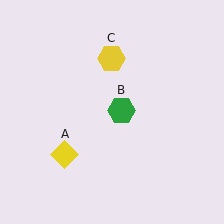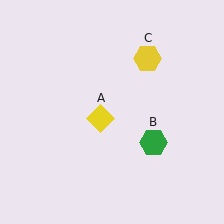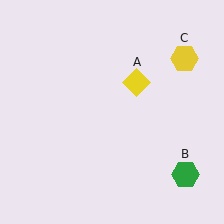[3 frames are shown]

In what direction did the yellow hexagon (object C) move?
The yellow hexagon (object C) moved right.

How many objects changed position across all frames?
3 objects changed position: yellow diamond (object A), green hexagon (object B), yellow hexagon (object C).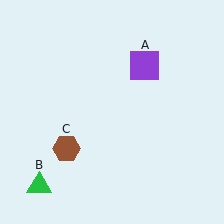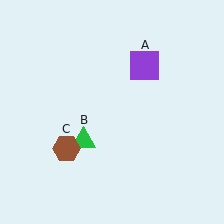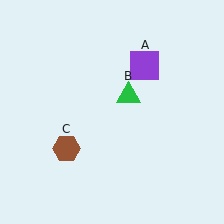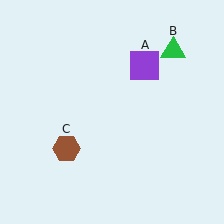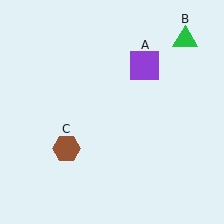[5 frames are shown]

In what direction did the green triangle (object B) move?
The green triangle (object B) moved up and to the right.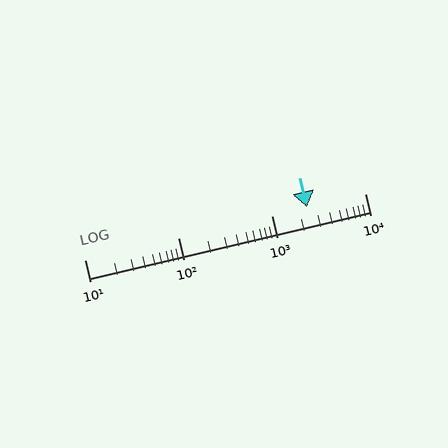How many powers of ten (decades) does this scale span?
The scale spans 3 decades, from 10 to 10000.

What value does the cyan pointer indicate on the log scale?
The pointer indicates approximately 2400.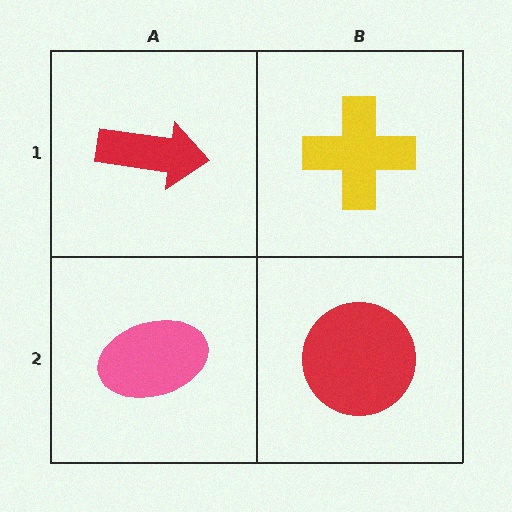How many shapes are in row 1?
2 shapes.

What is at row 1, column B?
A yellow cross.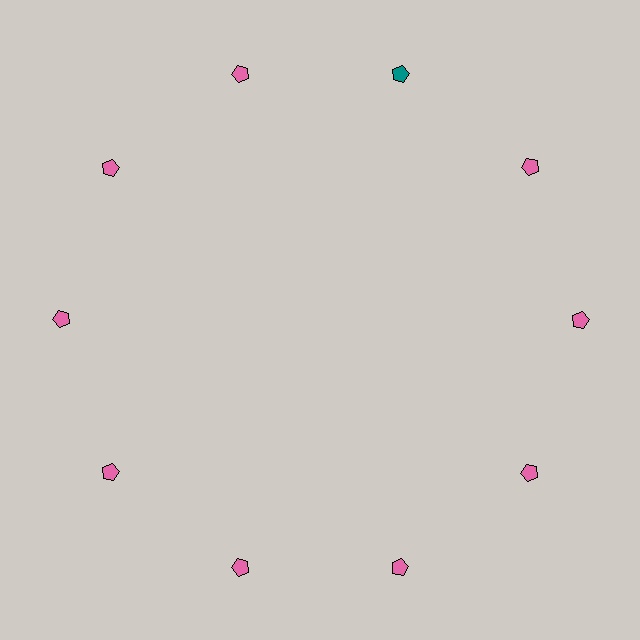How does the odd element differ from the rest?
It has a different color: teal instead of pink.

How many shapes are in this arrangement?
There are 10 shapes arranged in a ring pattern.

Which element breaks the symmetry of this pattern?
The teal pentagon at roughly the 1 o'clock position breaks the symmetry. All other shapes are pink pentagons.